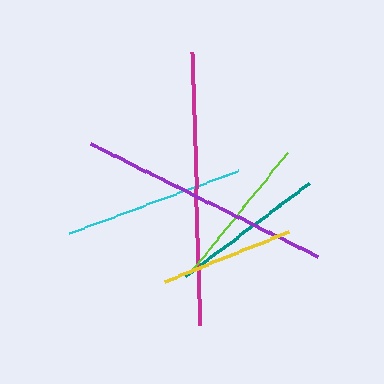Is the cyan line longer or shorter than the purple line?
The purple line is longer than the cyan line.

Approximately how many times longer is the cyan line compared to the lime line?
The cyan line is approximately 1.2 times the length of the lime line.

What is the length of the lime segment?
The lime segment is approximately 155 pixels long.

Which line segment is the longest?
The magenta line is the longest at approximately 273 pixels.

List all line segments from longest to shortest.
From longest to shortest: magenta, purple, cyan, lime, teal, yellow.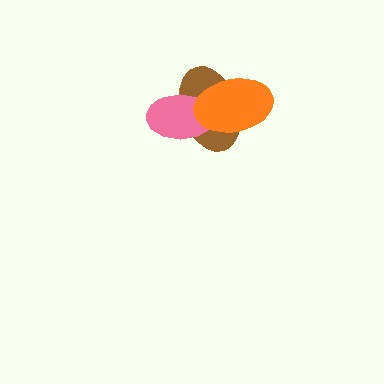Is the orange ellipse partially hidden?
No, no other shape covers it.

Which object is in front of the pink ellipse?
The orange ellipse is in front of the pink ellipse.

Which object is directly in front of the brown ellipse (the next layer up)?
The pink ellipse is directly in front of the brown ellipse.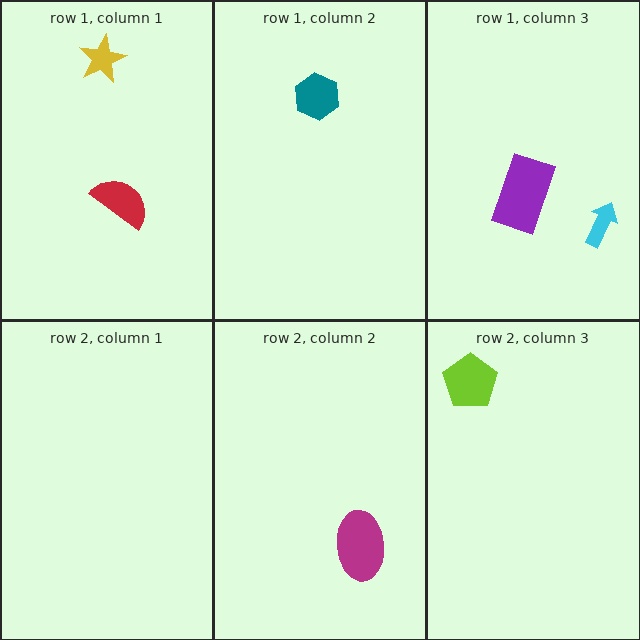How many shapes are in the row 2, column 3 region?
1.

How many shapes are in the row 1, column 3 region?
2.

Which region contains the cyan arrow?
The row 1, column 3 region.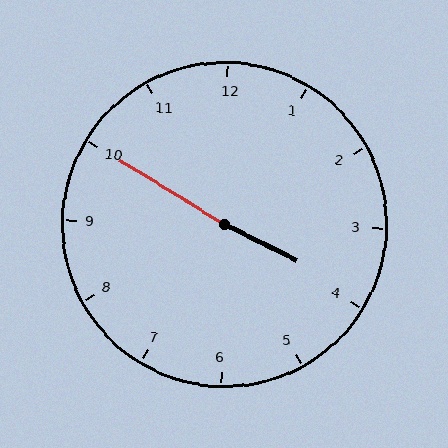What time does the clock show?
3:50.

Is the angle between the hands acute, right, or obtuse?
It is obtuse.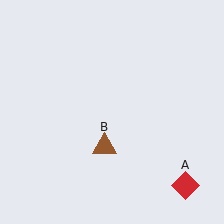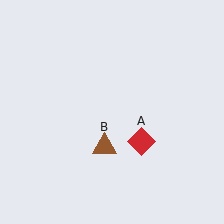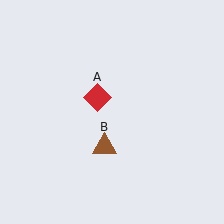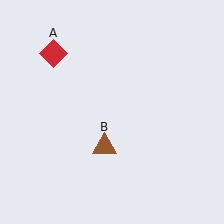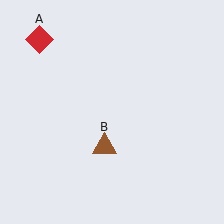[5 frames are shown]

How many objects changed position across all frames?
1 object changed position: red diamond (object A).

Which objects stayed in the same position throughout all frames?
Brown triangle (object B) remained stationary.